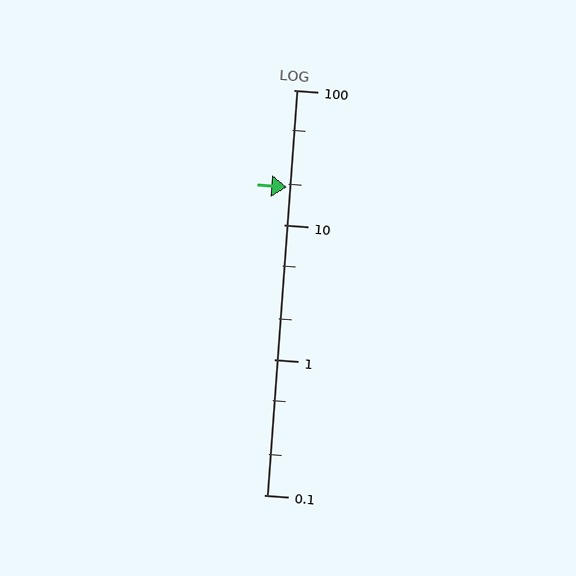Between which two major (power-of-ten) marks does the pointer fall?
The pointer is between 10 and 100.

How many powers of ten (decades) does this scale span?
The scale spans 3 decades, from 0.1 to 100.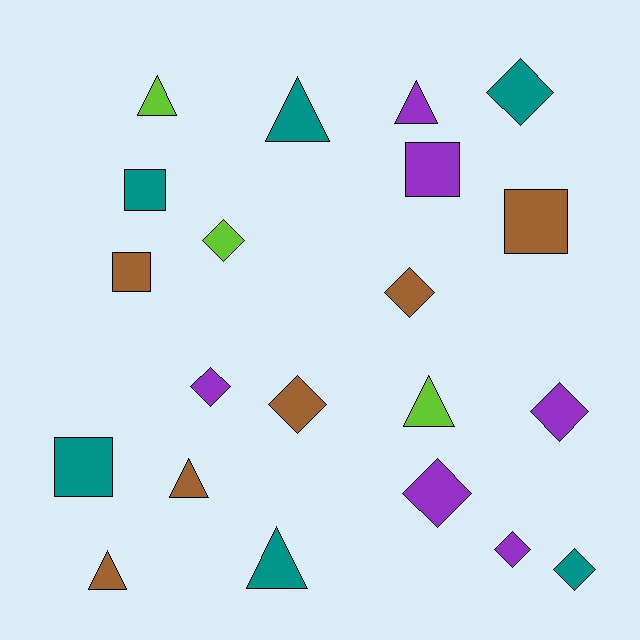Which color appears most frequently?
Purple, with 6 objects.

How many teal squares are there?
There are 2 teal squares.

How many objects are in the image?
There are 21 objects.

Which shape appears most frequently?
Diamond, with 9 objects.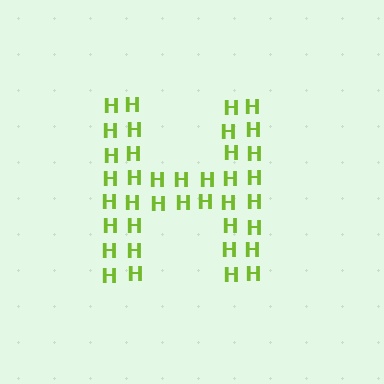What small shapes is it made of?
It is made of small letter H's.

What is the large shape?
The large shape is the letter H.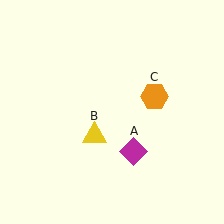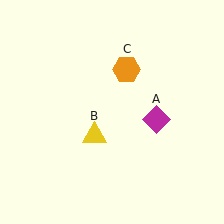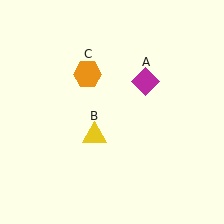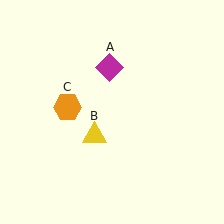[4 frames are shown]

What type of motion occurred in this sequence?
The magenta diamond (object A), orange hexagon (object C) rotated counterclockwise around the center of the scene.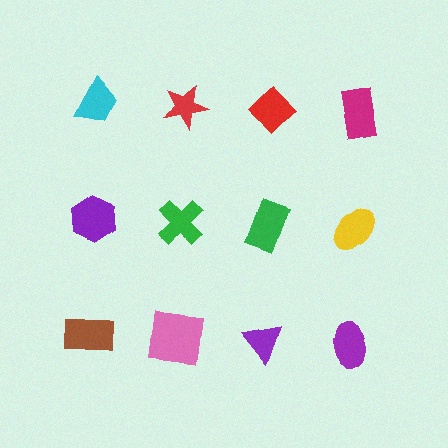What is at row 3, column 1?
A brown rectangle.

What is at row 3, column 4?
A purple ellipse.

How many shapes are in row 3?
4 shapes.